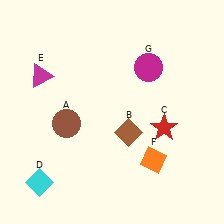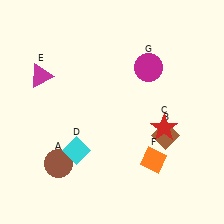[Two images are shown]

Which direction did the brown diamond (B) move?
The brown diamond (B) moved right.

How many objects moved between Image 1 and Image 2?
3 objects moved between the two images.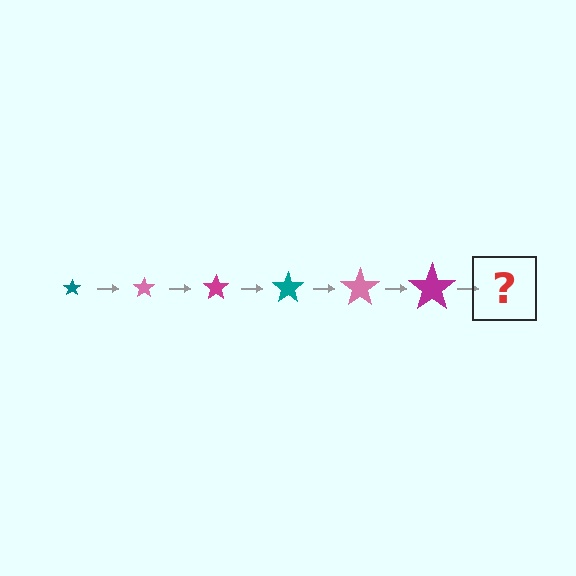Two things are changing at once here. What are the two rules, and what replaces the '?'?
The two rules are that the star grows larger each step and the color cycles through teal, pink, and magenta. The '?' should be a teal star, larger than the previous one.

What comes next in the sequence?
The next element should be a teal star, larger than the previous one.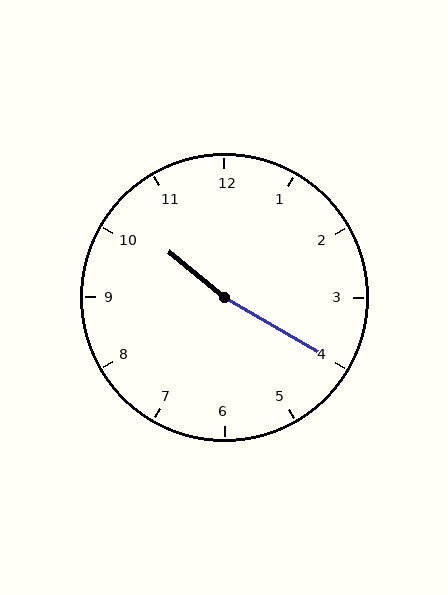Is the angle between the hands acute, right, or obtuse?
It is obtuse.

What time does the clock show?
10:20.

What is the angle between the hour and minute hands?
Approximately 170 degrees.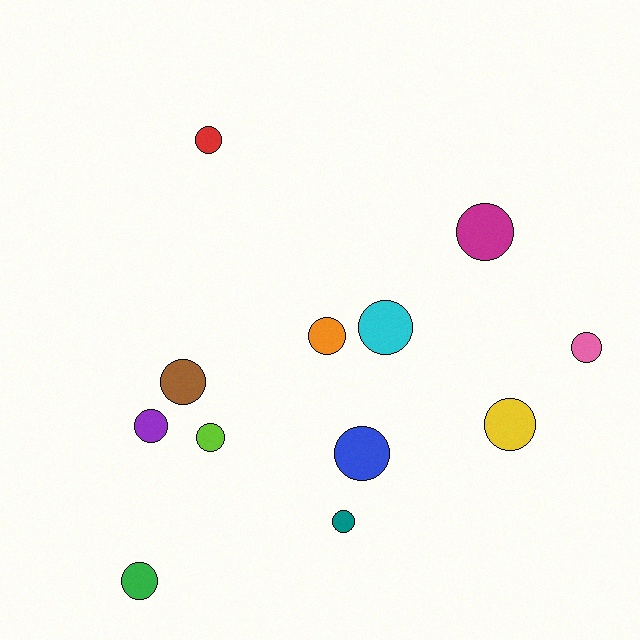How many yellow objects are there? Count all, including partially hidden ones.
There is 1 yellow object.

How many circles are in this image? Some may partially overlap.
There are 12 circles.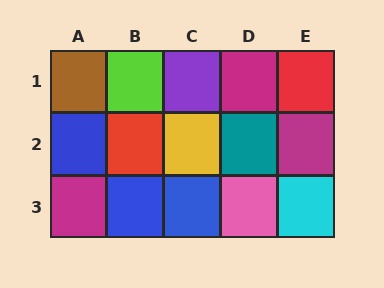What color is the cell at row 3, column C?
Blue.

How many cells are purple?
1 cell is purple.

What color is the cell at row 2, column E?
Magenta.